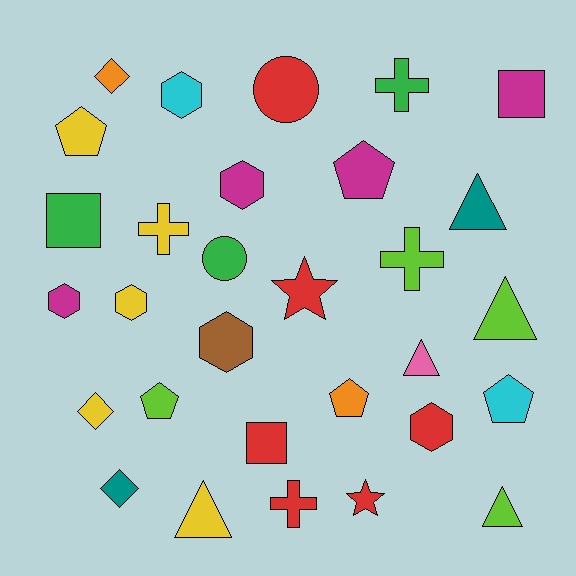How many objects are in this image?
There are 30 objects.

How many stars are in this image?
There are 2 stars.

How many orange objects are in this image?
There are 2 orange objects.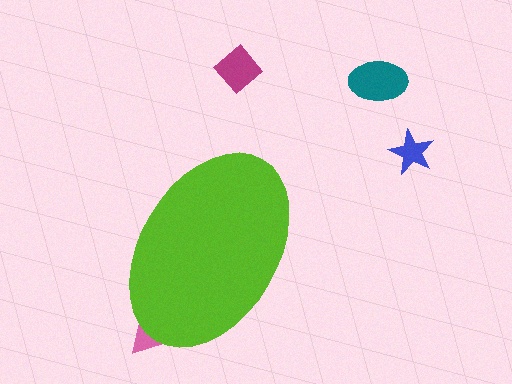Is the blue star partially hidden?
No, the blue star is fully visible.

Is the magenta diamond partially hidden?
No, the magenta diamond is fully visible.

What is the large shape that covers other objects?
A lime ellipse.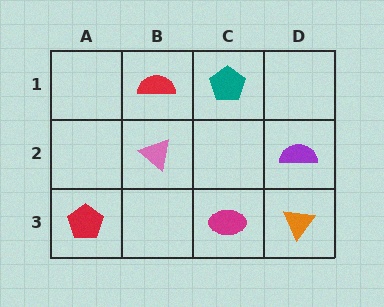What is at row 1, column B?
A red semicircle.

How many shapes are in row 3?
3 shapes.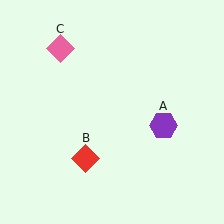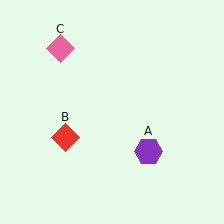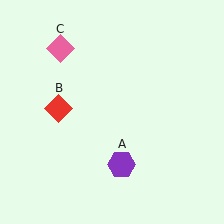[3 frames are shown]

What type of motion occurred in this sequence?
The purple hexagon (object A), red diamond (object B) rotated clockwise around the center of the scene.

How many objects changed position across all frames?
2 objects changed position: purple hexagon (object A), red diamond (object B).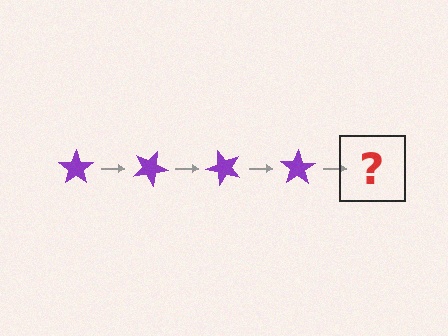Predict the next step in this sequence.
The next step is a purple star rotated 100 degrees.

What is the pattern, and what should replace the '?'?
The pattern is that the star rotates 25 degrees each step. The '?' should be a purple star rotated 100 degrees.